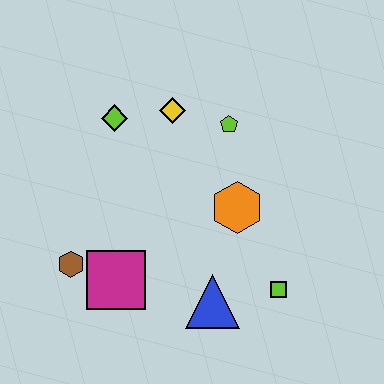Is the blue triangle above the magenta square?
No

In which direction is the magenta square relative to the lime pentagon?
The magenta square is below the lime pentagon.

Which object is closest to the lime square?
The blue triangle is closest to the lime square.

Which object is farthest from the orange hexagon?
The brown hexagon is farthest from the orange hexagon.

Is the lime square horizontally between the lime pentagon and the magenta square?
No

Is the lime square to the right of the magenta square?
Yes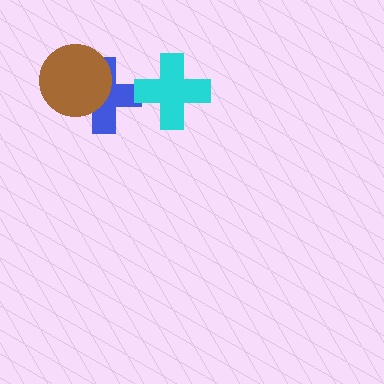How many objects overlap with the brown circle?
1 object overlaps with the brown circle.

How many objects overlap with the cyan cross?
0 objects overlap with the cyan cross.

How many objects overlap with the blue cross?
1 object overlaps with the blue cross.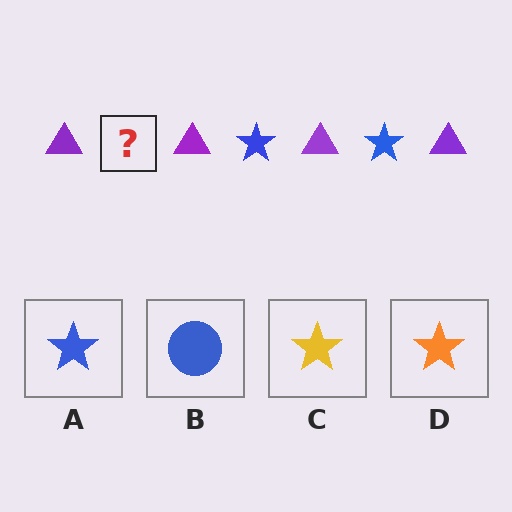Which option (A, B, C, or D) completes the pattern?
A.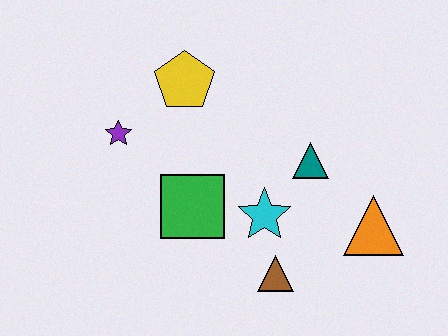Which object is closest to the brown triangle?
The cyan star is closest to the brown triangle.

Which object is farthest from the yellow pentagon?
The orange triangle is farthest from the yellow pentagon.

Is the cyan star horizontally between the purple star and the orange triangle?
Yes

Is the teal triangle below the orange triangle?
No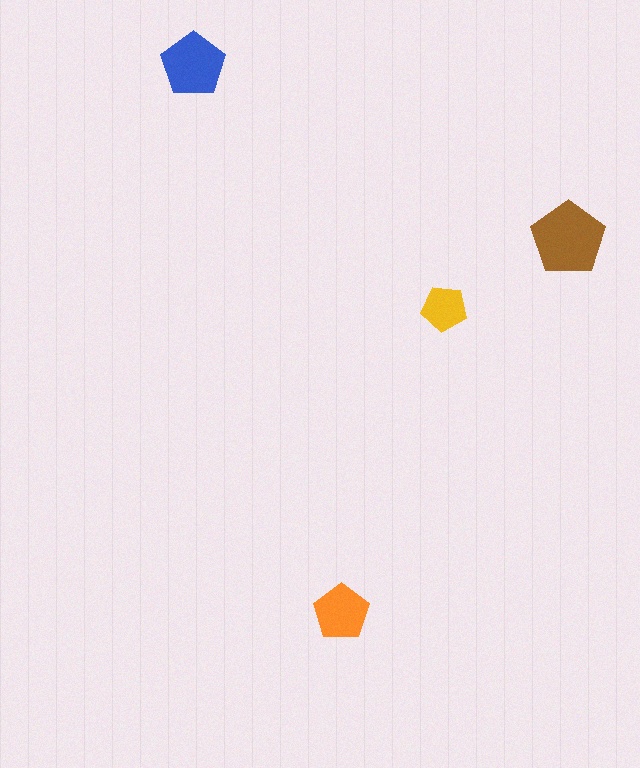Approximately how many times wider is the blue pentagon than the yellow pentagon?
About 1.5 times wider.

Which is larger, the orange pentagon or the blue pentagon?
The blue one.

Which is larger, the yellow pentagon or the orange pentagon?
The orange one.